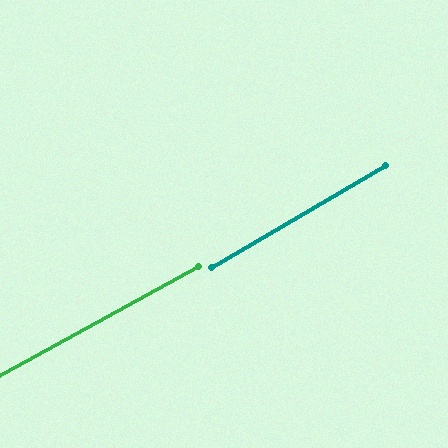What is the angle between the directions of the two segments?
Approximately 2 degrees.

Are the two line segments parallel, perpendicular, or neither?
Parallel — their directions differ by only 1.6°.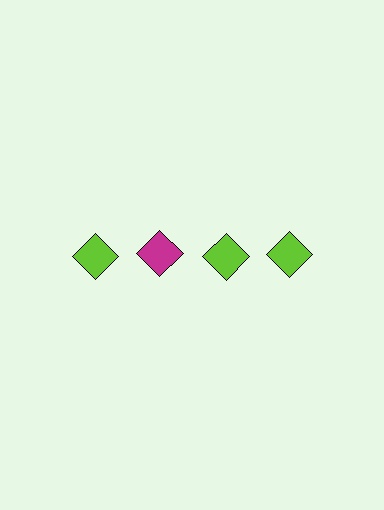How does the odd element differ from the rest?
It has a different color: magenta instead of lime.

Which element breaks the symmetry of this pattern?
The magenta diamond in the top row, second from left column breaks the symmetry. All other shapes are lime diamonds.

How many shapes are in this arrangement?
There are 4 shapes arranged in a grid pattern.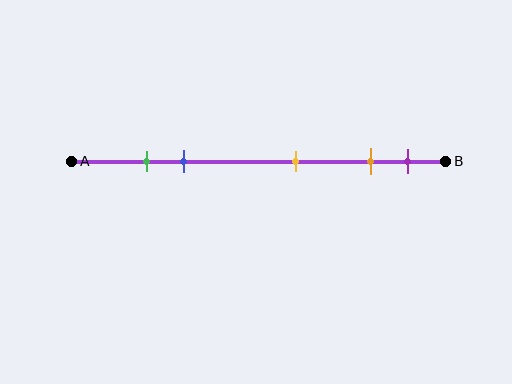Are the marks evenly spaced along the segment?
No, the marks are not evenly spaced.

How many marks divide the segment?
There are 5 marks dividing the segment.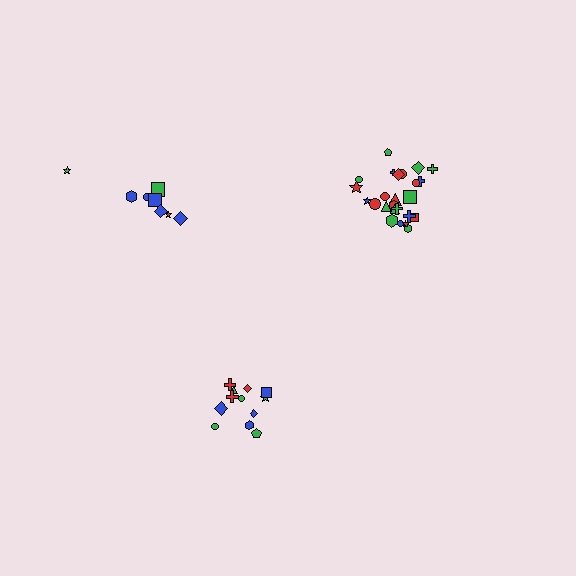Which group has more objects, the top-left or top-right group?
The top-right group.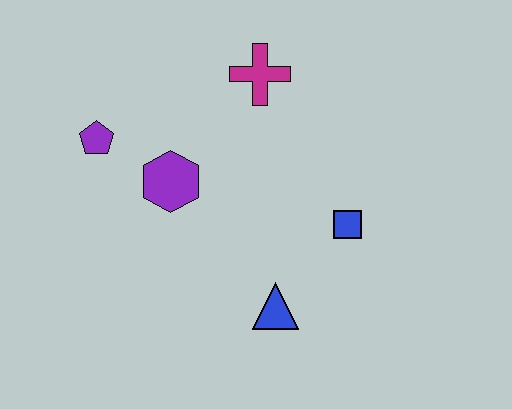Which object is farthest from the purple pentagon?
The blue square is farthest from the purple pentagon.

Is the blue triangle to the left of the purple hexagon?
No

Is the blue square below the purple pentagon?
Yes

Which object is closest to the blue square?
The blue triangle is closest to the blue square.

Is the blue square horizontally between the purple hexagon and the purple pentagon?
No